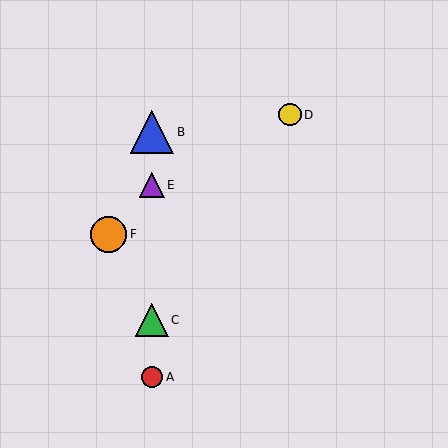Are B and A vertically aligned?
Yes, both are at x≈152.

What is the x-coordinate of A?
Object A is at x≈152.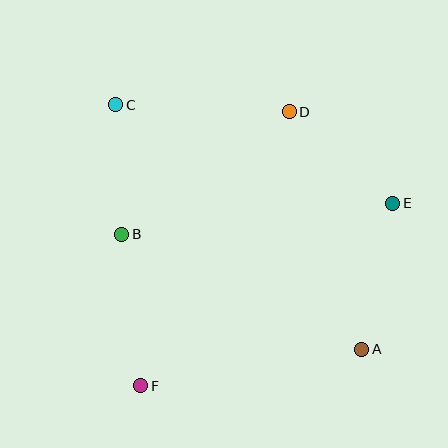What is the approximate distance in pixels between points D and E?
The distance between D and E is approximately 138 pixels.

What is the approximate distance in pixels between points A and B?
The distance between A and B is approximately 266 pixels.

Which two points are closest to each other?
Points B and C are closest to each other.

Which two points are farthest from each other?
Points A and C are farthest from each other.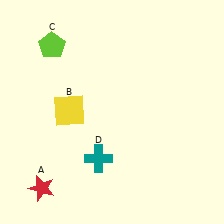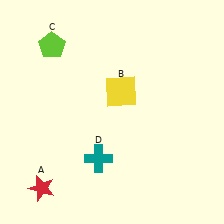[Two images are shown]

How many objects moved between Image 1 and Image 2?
1 object moved between the two images.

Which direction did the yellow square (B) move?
The yellow square (B) moved right.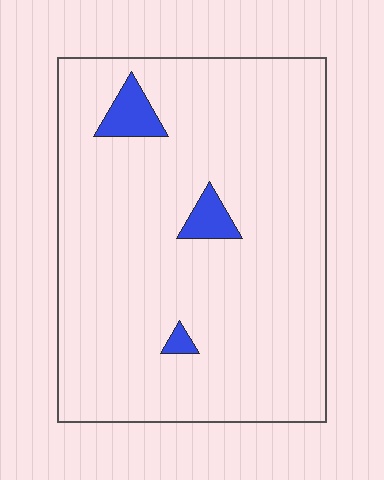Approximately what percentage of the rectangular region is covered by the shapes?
Approximately 5%.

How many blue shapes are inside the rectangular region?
3.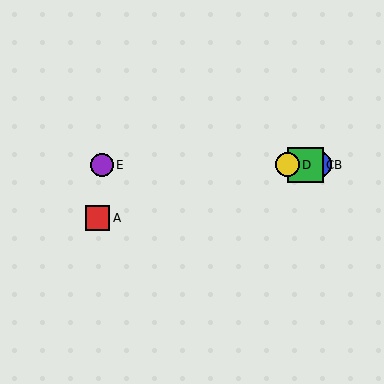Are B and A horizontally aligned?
No, B is at y≈165 and A is at y≈218.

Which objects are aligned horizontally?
Objects B, C, D, E are aligned horizontally.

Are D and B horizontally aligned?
Yes, both are at y≈165.